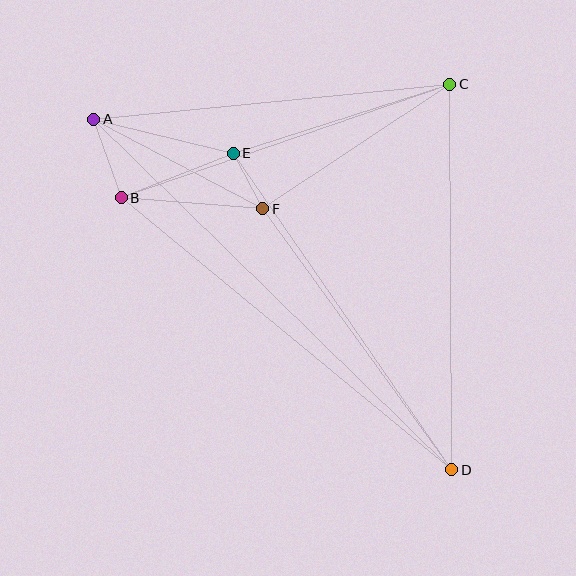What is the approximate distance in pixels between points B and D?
The distance between B and D is approximately 428 pixels.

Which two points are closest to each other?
Points E and F are closest to each other.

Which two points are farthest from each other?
Points A and D are farthest from each other.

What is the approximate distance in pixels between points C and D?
The distance between C and D is approximately 385 pixels.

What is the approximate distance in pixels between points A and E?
The distance between A and E is approximately 143 pixels.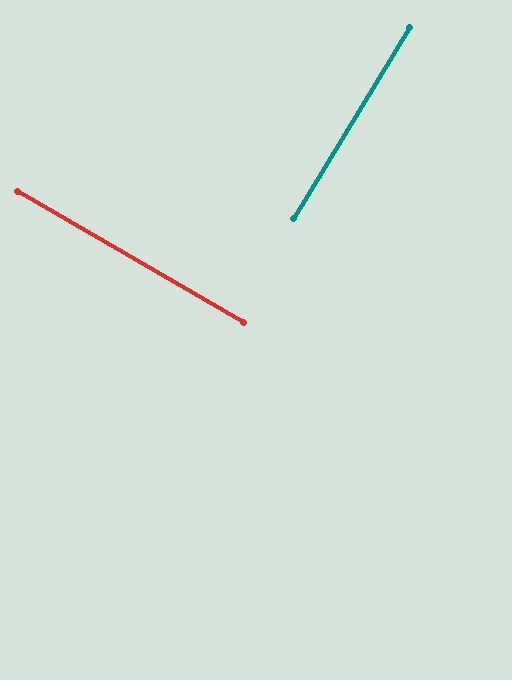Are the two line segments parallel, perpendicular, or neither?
Perpendicular — they meet at approximately 89°.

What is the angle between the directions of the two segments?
Approximately 89 degrees.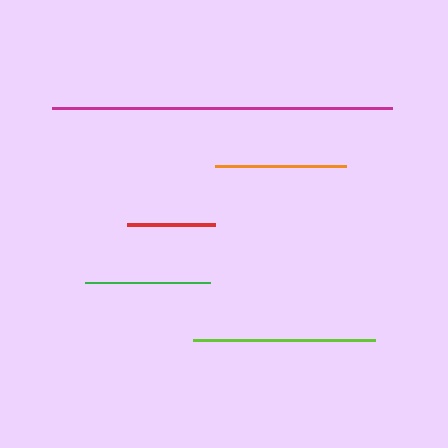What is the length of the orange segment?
The orange segment is approximately 130 pixels long.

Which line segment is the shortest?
The red line is the shortest at approximately 88 pixels.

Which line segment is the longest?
The magenta line is the longest at approximately 339 pixels.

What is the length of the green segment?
The green segment is approximately 125 pixels long.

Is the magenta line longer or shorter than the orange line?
The magenta line is longer than the orange line.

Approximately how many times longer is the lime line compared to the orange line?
The lime line is approximately 1.4 times the length of the orange line.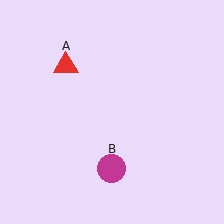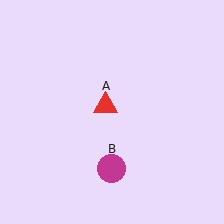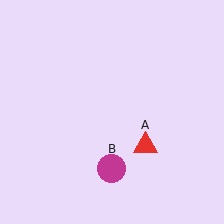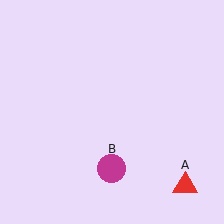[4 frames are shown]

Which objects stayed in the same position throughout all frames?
Magenta circle (object B) remained stationary.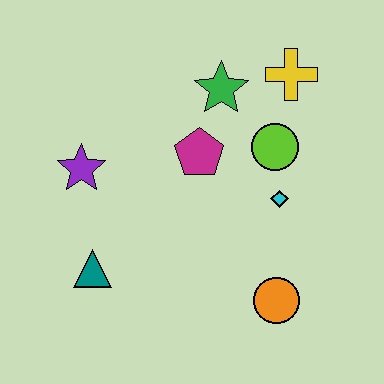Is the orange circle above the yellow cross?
No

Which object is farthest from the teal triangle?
The yellow cross is farthest from the teal triangle.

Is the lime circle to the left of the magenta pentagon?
No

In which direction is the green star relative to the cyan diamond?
The green star is above the cyan diamond.